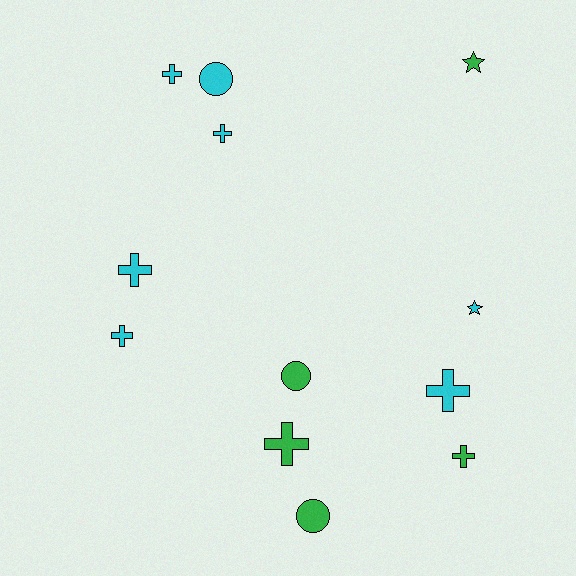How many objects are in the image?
There are 12 objects.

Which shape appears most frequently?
Cross, with 7 objects.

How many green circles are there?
There are 2 green circles.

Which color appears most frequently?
Cyan, with 7 objects.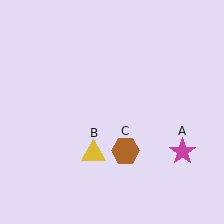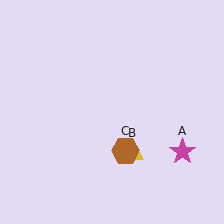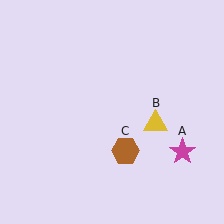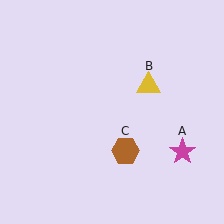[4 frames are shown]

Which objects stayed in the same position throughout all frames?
Magenta star (object A) and brown hexagon (object C) remained stationary.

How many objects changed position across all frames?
1 object changed position: yellow triangle (object B).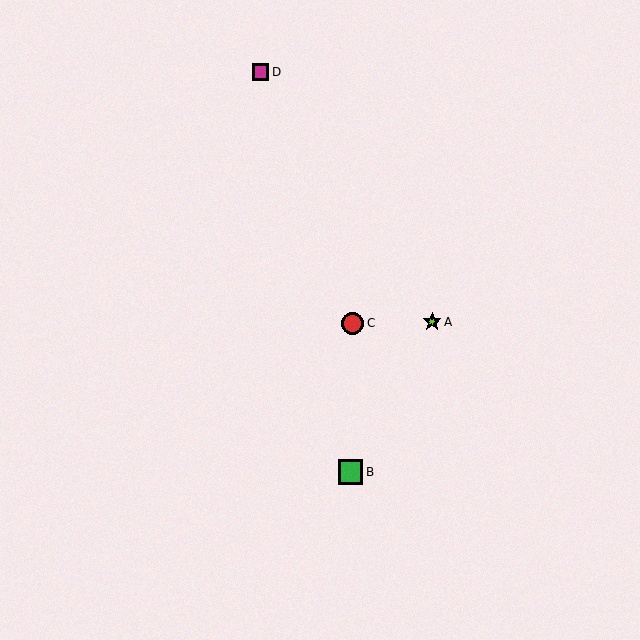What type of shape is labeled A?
Shape A is a lime star.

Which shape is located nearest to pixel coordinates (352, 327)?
The red circle (labeled C) at (353, 323) is nearest to that location.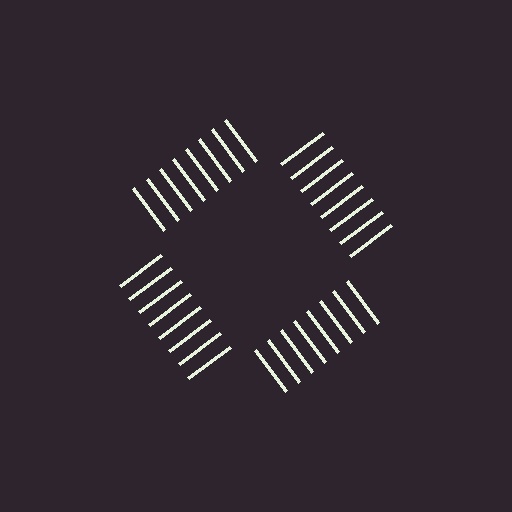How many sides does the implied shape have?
4 sides — the line-ends trace a square.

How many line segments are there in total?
32 — 8 along each of the 4 edges.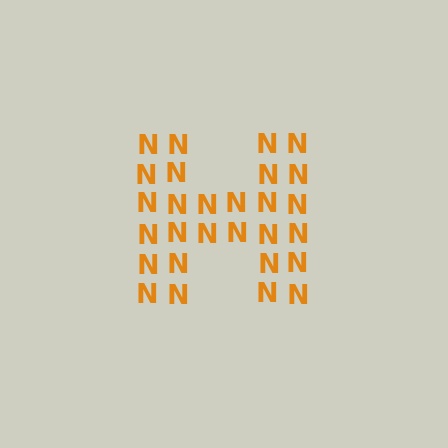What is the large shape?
The large shape is the letter H.